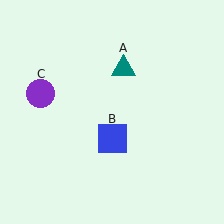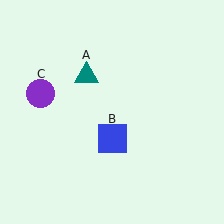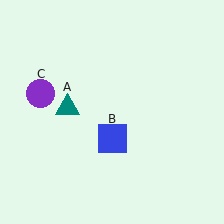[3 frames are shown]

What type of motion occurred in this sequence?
The teal triangle (object A) rotated counterclockwise around the center of the scene.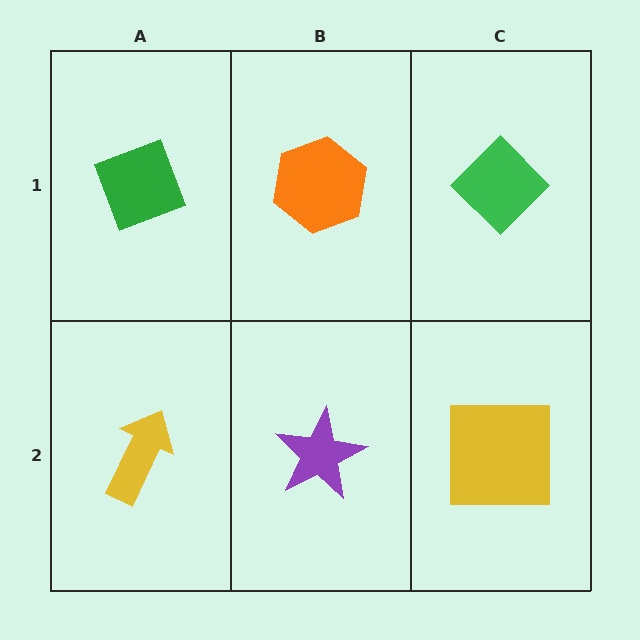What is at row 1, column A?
A green diamond.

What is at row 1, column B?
An orange hexagon.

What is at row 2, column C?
A yellow square.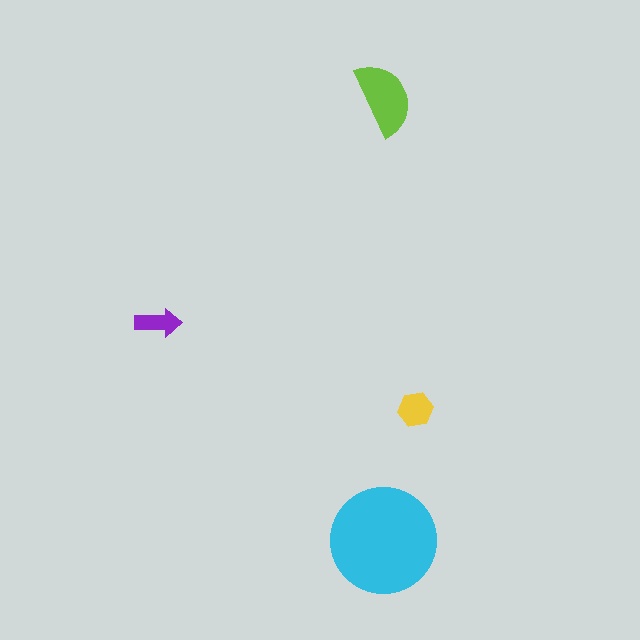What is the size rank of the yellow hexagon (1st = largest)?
3rd.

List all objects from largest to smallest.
The cyan circle, the lime semicircle, the yellow hexagon, the purple arrow.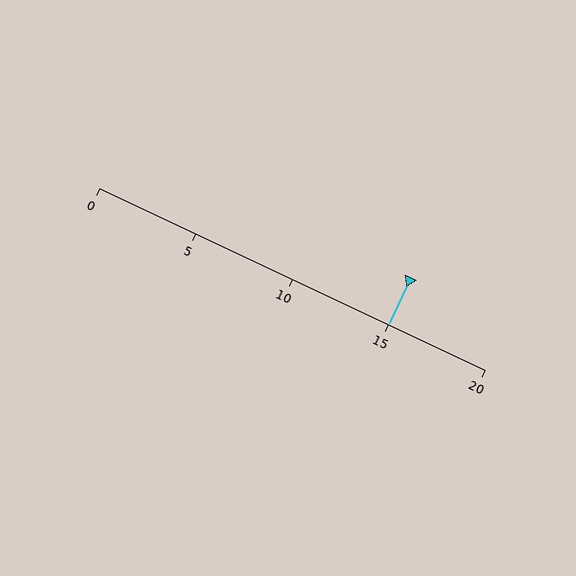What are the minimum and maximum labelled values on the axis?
The axis runs from 0 to 20.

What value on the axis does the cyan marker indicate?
The marker indicates approximately 15.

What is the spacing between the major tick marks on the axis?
The major ticks are spaced 5 apart.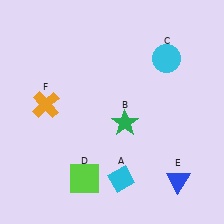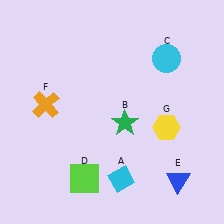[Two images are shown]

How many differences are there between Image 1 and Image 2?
There is 1 difference between the two images.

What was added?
A yellow hexagon (G) was added in Image 2.